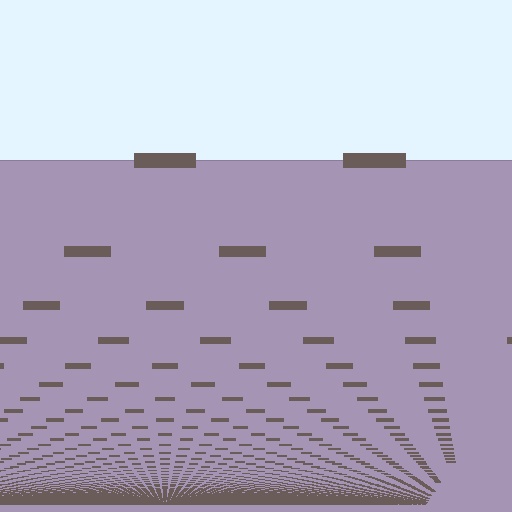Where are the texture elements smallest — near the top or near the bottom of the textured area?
Near the bottom.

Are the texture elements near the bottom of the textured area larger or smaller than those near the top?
Smaller. The gradient is inverted — elements near the bottom are smaller and denser.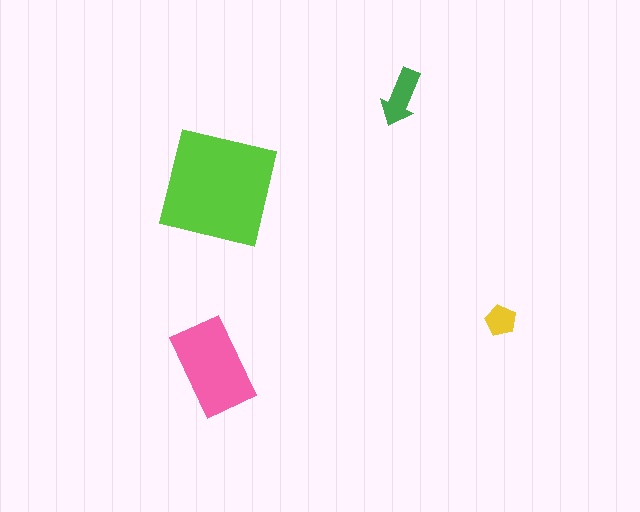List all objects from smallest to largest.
The yellow pentagon, the green arrow, the pink rectangle, the lime square.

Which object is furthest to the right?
The yellow pentagon is rightmost.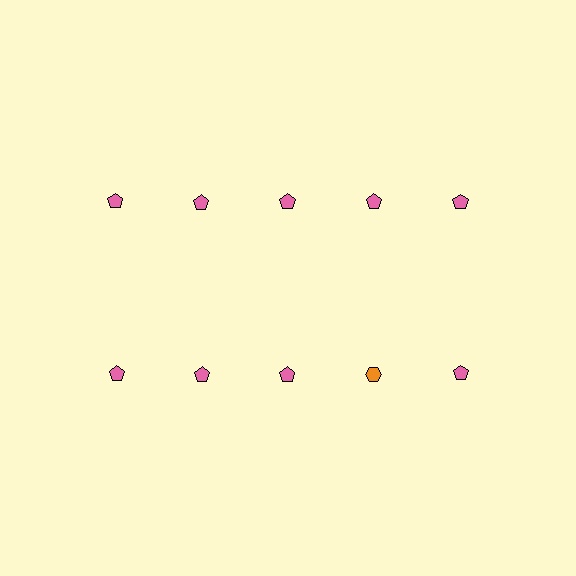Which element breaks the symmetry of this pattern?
The orange hexagon in the second row, second from right column breaks the symmetry. All other shapes are pink pentagons.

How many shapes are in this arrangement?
There are 10 shapes arranged in a grid pattern.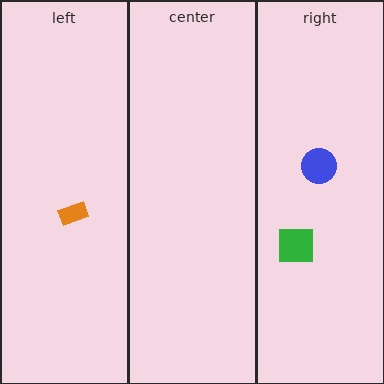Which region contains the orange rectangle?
The left region.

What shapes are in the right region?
The green square, the blue circle.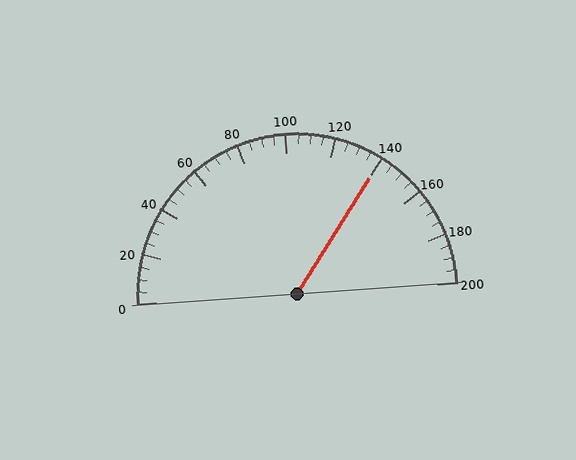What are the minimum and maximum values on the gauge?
The gauge ranges from 0 to 200.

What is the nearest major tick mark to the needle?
The nearest major tick mark is 140.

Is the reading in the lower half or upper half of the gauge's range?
The reading is in the upper half of the range (0 to 200).